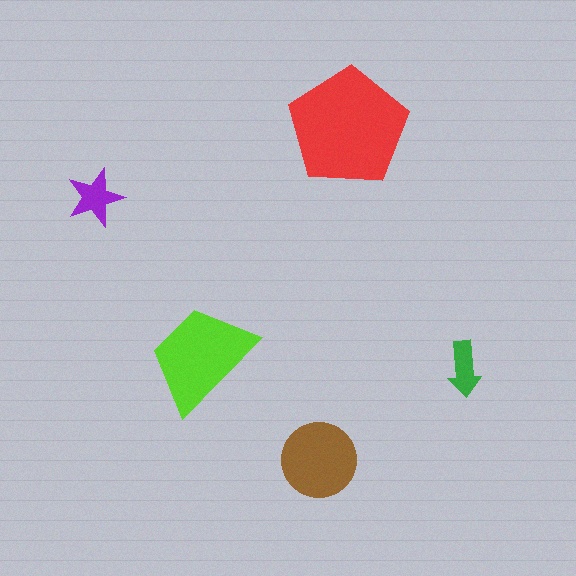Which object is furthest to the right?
The green arrow is rightmost.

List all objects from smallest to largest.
The green arrow, the purple star, the brown circle, the lime trapezoid, the red pentagon.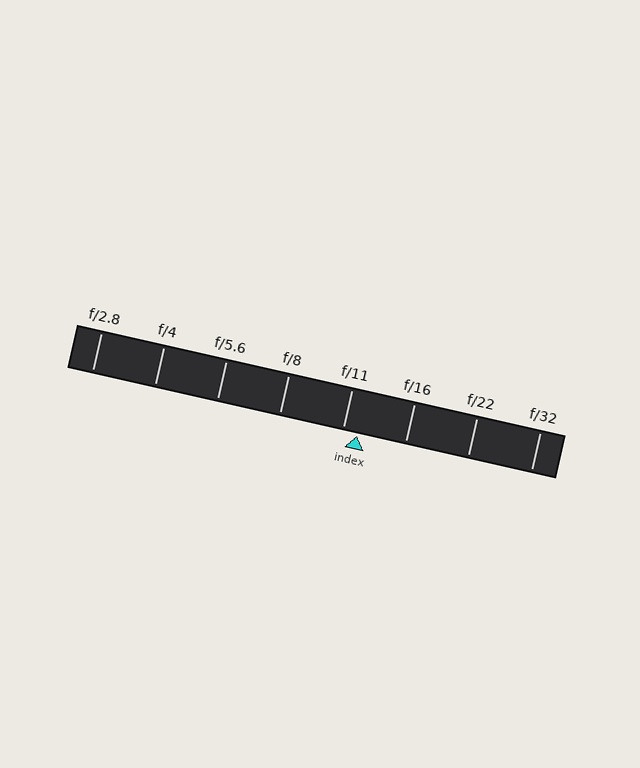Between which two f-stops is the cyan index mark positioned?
The index mark is between f/11 and f/16.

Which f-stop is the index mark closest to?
The index mark is closest to f/11.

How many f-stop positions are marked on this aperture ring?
There are 8 f-stop positions marked.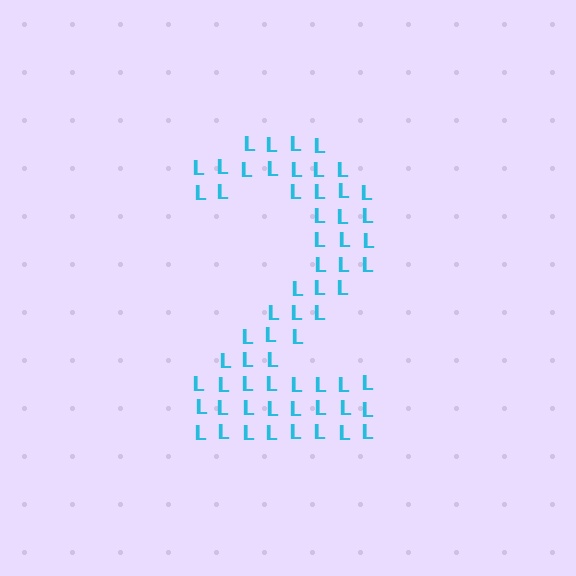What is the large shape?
The large shape is the digit 2.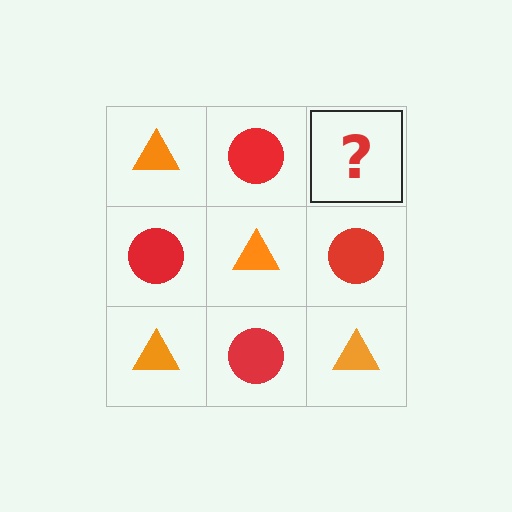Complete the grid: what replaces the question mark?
The question mark should be replaced with an orange triangle.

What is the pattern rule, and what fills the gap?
The rule is that it alternates orange triangle and red circle in a checkerboard pattern. The gap should be filled with an orange triangle.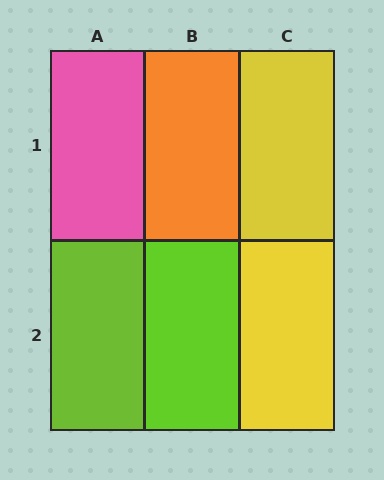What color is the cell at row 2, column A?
Lime.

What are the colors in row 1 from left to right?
Pink, orange, yellow.